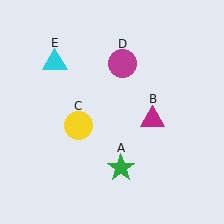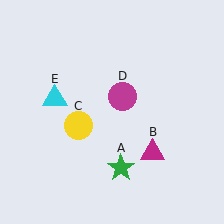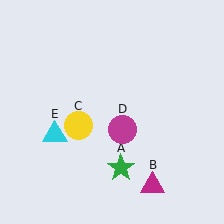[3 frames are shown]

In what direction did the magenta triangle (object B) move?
The magenta triangle (object B) moved down.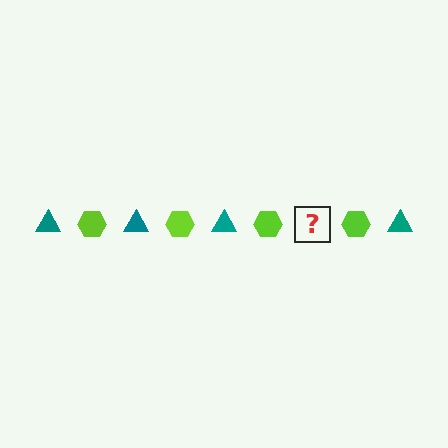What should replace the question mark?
The question mark should be replaced with a teal triangle.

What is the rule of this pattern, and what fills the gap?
The rule is that the pattern alternates between teal triangle and lime hexagon. The gap should be filled with a teal triangle.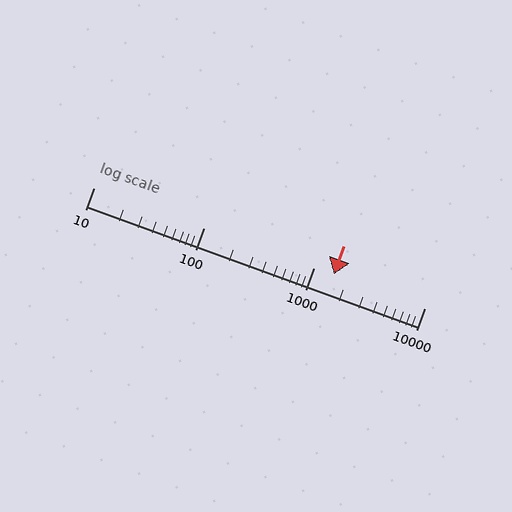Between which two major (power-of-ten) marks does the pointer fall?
The pointer is between 1000 and 10000.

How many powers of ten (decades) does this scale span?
The scale spans 3 decades, from 10 to 10000.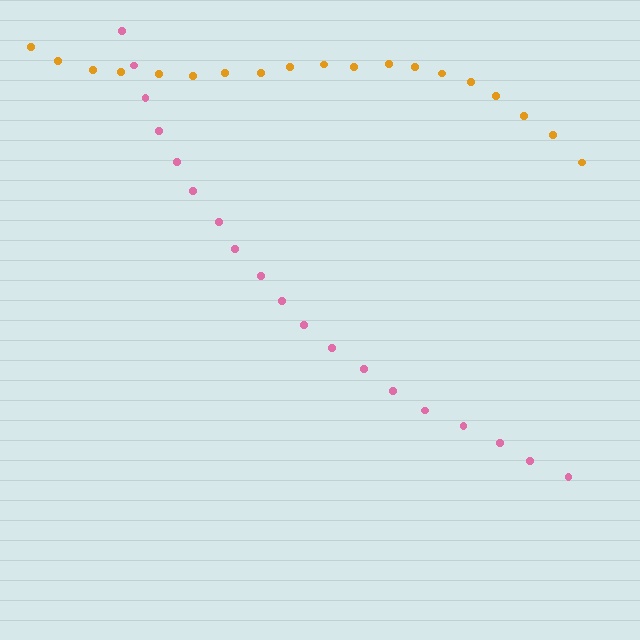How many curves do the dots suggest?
There are 2 distinct paths.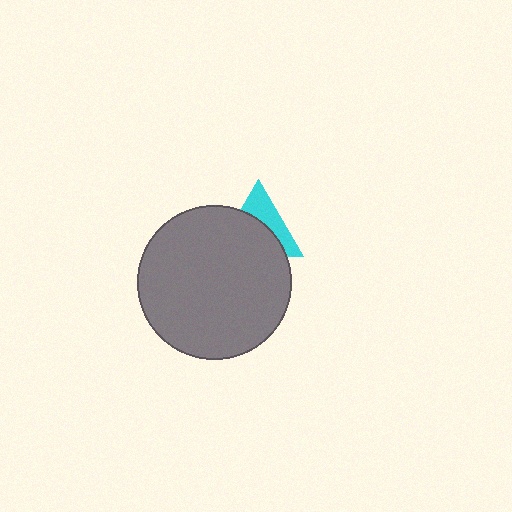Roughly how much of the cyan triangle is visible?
A small part of it is visible (roughly 41%).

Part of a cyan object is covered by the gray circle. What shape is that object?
It is a triangle.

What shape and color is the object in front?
The object in front is a gray circle.